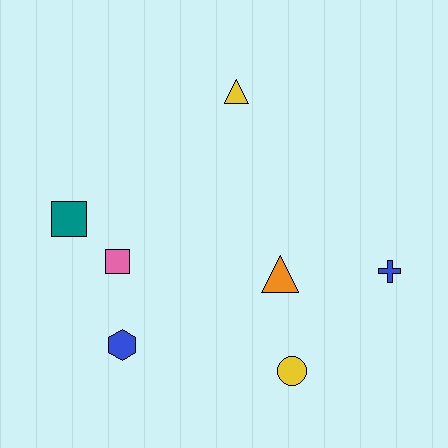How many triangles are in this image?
There are 2 triangles.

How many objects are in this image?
There are 7 objects.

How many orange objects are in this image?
There is 1 orange object.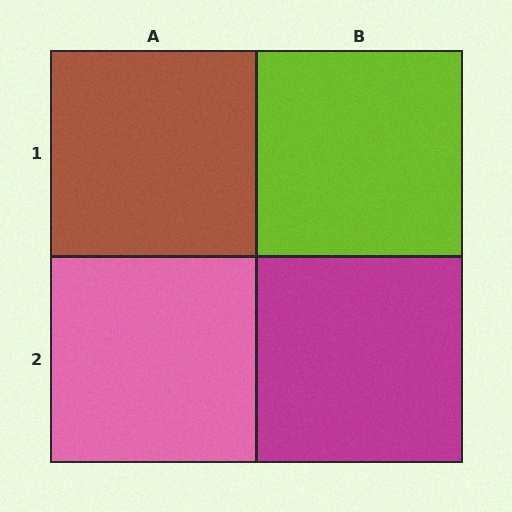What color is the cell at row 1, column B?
Lime.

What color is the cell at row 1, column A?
Brown.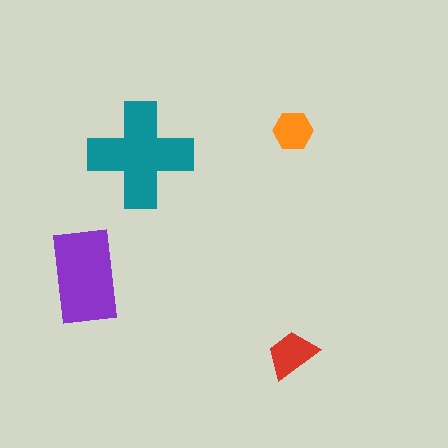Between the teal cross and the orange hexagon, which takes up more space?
The teal cross.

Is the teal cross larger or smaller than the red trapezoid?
Larger.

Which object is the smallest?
The orange hexagon.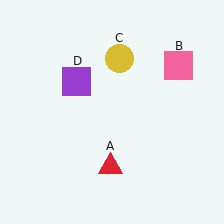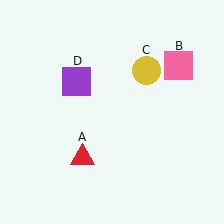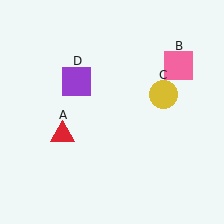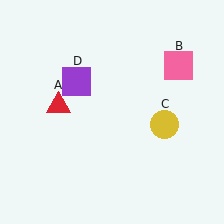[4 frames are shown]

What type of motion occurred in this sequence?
The red triangle (object A), yellow circle (object C) rotated clockwise around the center of the scene.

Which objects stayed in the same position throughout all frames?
Pink square (object B) and purple square (object D) remained stationary.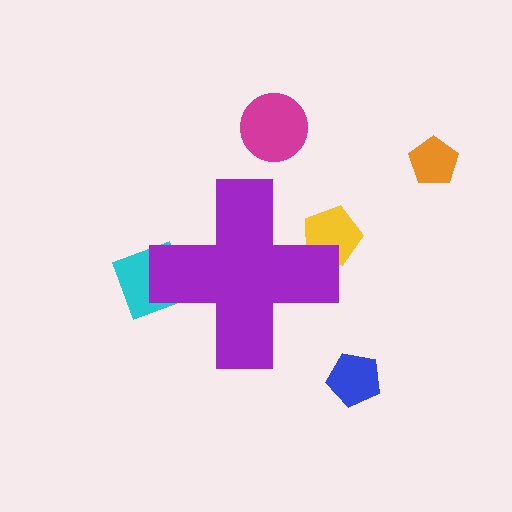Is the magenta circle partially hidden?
No, the magenta circle is fully visible.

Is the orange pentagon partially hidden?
No, the orange pentagon is fully visible.